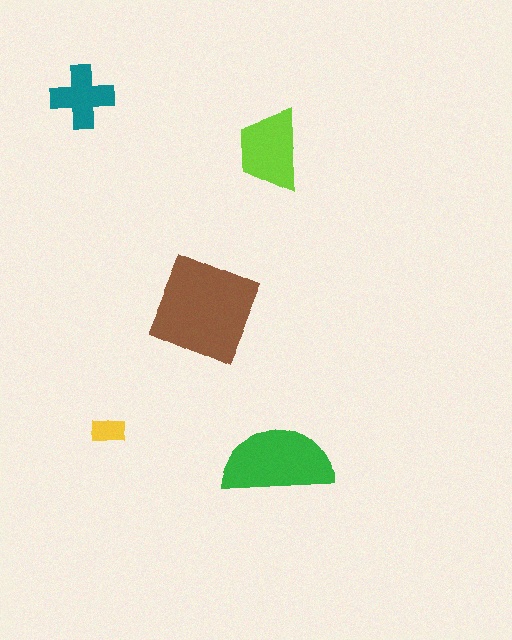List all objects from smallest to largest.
The yellow rectangle, the teal cross, the lime trapezoid, the green semicircle, the brown square.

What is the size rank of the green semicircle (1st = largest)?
2nd.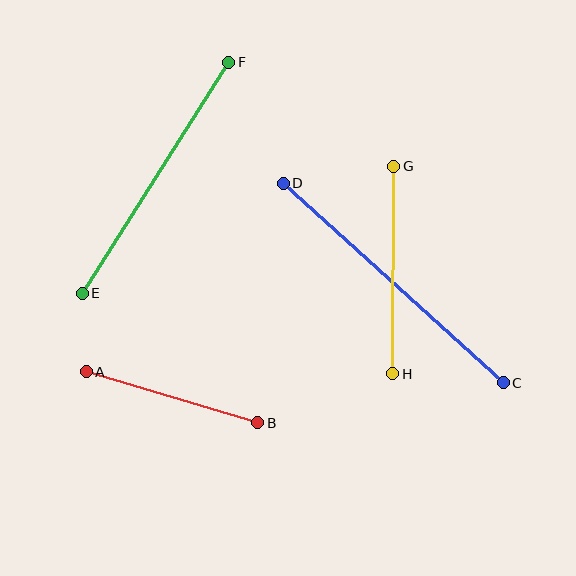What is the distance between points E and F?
The distance is approximately 274 pixels.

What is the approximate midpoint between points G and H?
The midpoint is at approximately (393, 270) pixels.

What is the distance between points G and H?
The distance is approximately 207 pixels.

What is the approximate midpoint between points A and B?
The midpoint is at approximately (172, 397) pixels.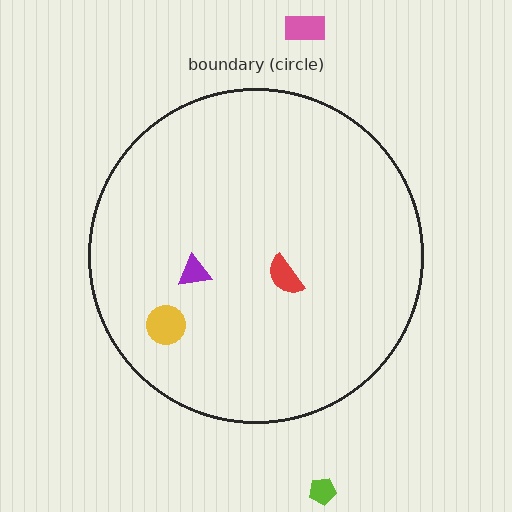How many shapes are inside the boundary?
3 inside, 2 outside.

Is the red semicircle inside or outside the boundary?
Inside.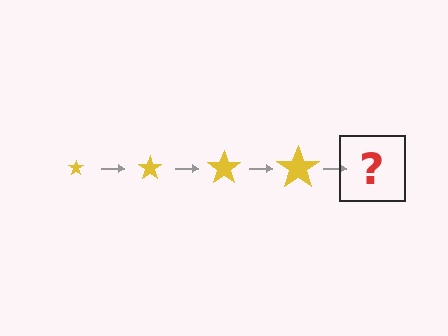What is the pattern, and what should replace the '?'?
The pattern is that the star gets progressively larger each step. The '?' should be a yellow star, larger than the previous one.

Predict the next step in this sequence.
The next step is a yellow star, larger than the previous one.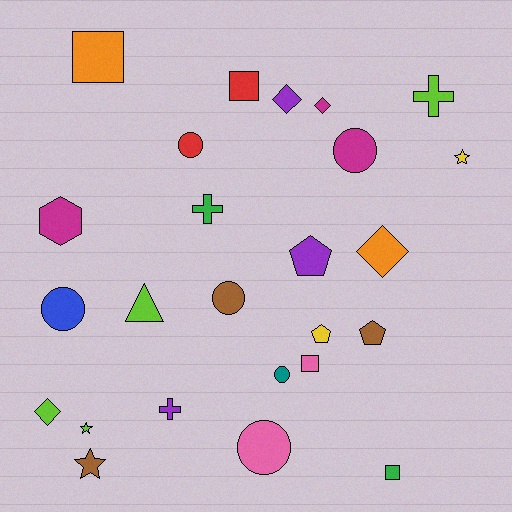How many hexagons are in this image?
There is 1 hexagon.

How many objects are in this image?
There are 25 objects.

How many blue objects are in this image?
There is 1 blue object.